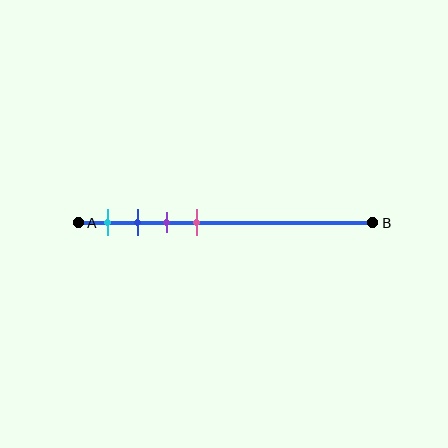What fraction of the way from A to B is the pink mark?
The pink mark is approximately 40% (0.4) of the way from A to B.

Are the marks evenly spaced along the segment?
Yes, the marks are approximately evenly spaced.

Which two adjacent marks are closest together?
The blue and purple marks are the closest adjacent pair.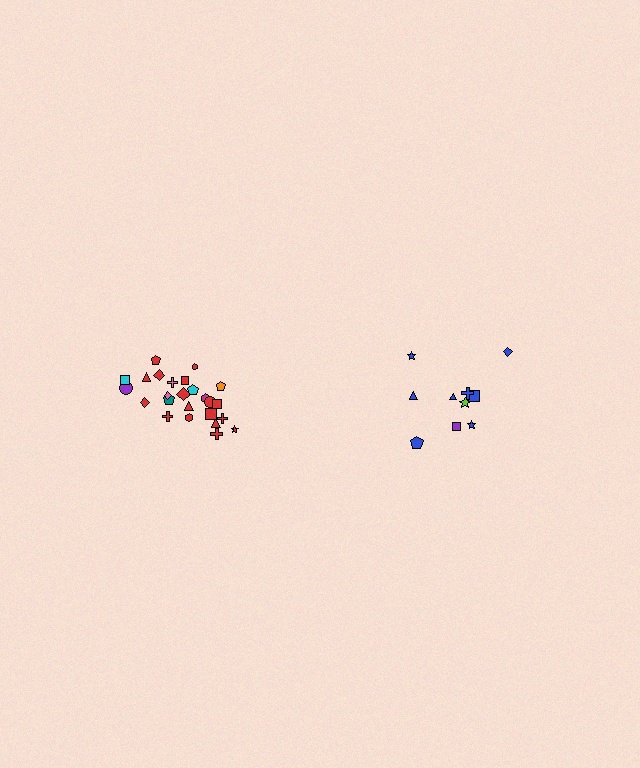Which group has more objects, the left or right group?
The left group.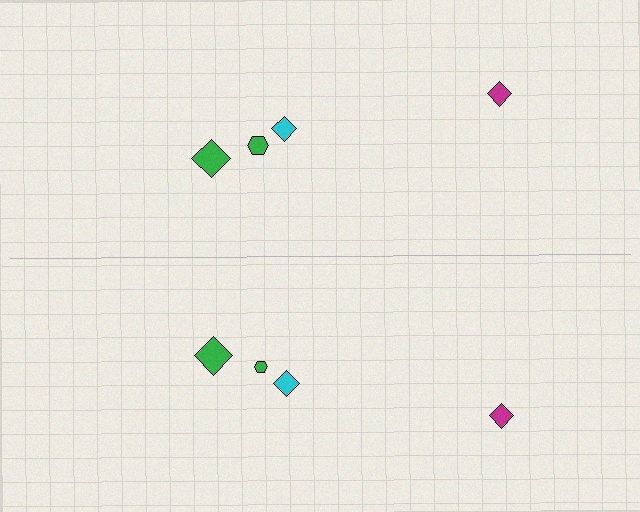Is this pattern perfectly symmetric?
No, the pattern is not perfectly symmetric. The green hexagon on the bottom side has a different size than its mirror counterpart.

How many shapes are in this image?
There are 8 shapes in this image.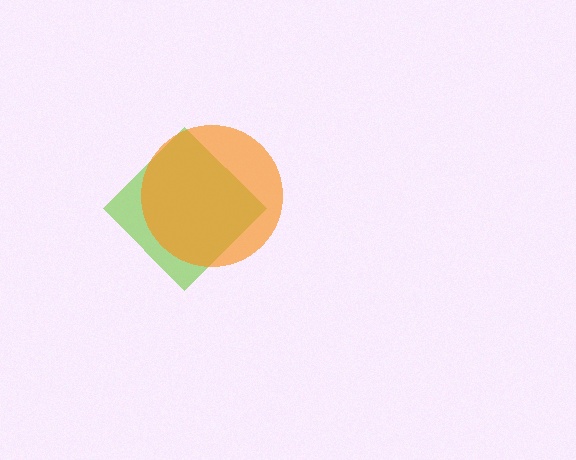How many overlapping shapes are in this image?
There are 2 overlapping shapes in the image.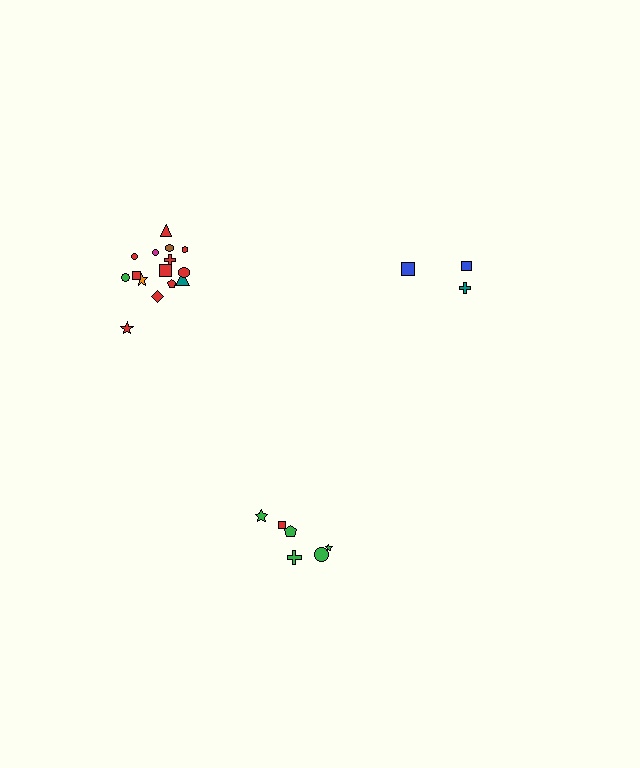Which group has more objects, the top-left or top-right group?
The top-left group.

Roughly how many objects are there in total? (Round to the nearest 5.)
Roughly 25 objects in total.